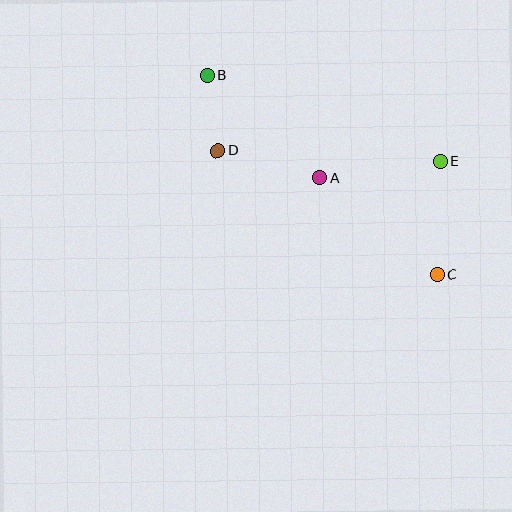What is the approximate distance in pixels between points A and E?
The distance between A and E is approximately 122 pixels.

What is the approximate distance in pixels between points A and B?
The distance between A and B is approximately 152 pixels.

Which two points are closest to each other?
Points B and D are closest to each other.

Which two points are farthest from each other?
Points B and C are farthest from each other.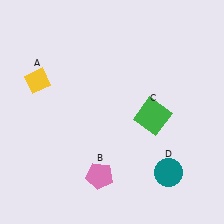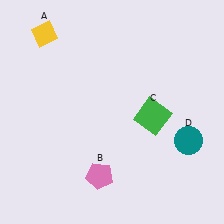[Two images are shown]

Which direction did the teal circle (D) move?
The teal circle (D) moved up.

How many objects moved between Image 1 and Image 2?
2 objects moved between the two images.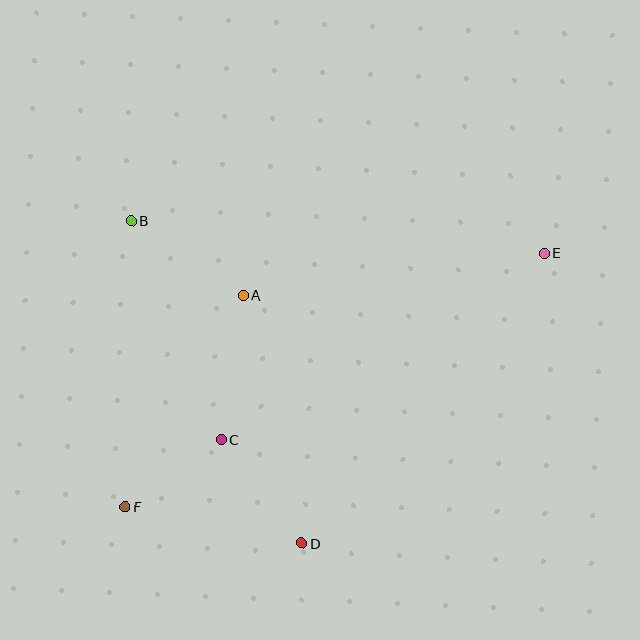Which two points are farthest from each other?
Points E and F are farthest from each other.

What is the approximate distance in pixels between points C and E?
The distance between C and E is approximately 373 pixels.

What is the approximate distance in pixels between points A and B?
The distance between A and B is approximately 135 pixels.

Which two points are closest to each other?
Points C and F are closest to each other.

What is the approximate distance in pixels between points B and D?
The distance between B and D is approximately 365 pixels.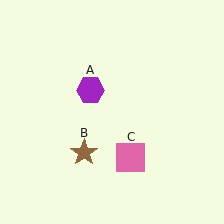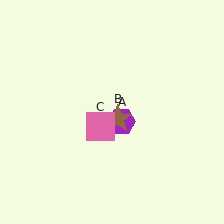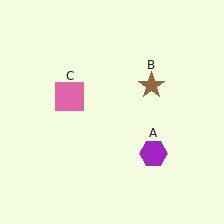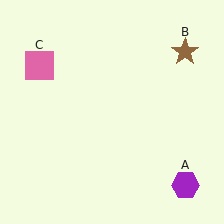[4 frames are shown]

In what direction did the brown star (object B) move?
The brown star (object B) moved up and to the right.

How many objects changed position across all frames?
3 objects changed position: purple hexagon (object A), brown star (object B), pink square (object C).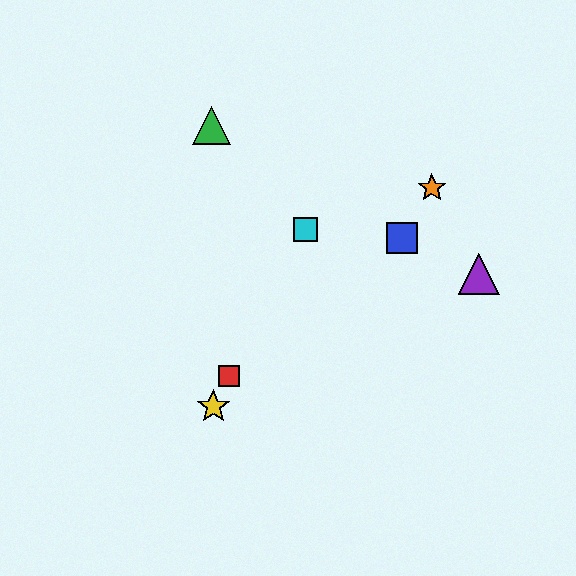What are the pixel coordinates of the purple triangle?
The purple triangle is at (479, 274).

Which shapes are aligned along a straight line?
The red square, the yellow star, the cyan square are aligned along a straight line.